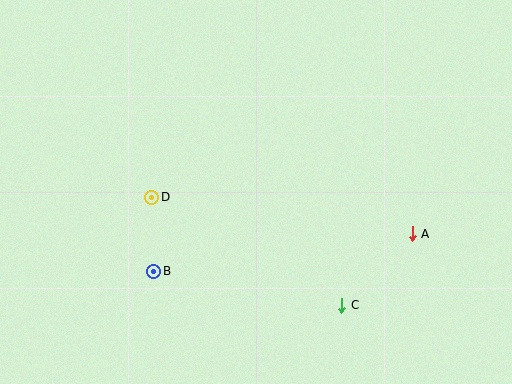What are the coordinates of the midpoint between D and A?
The midpoint between D and A is at (282, 215).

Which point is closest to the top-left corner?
Point D is closest to the top-left corner.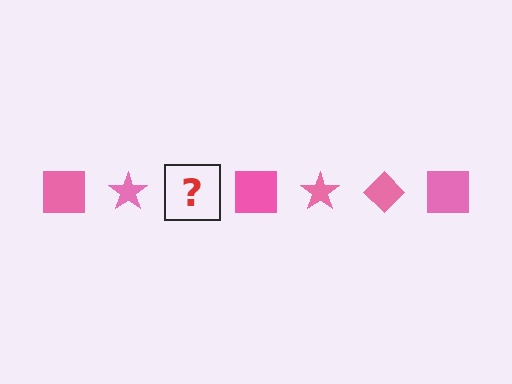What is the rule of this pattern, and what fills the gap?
The rule is that the pattern cycles through square, star, diamond shapes in pink. The gap should be filled with a pink diamond.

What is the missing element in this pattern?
The missing element is a pink diamond.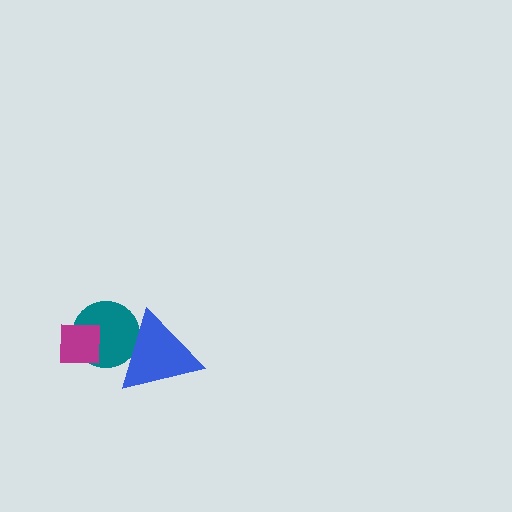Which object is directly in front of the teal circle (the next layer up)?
The magenta square is directly in front of the teal circle.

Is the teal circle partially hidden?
Yes, it is partially covered by another shape.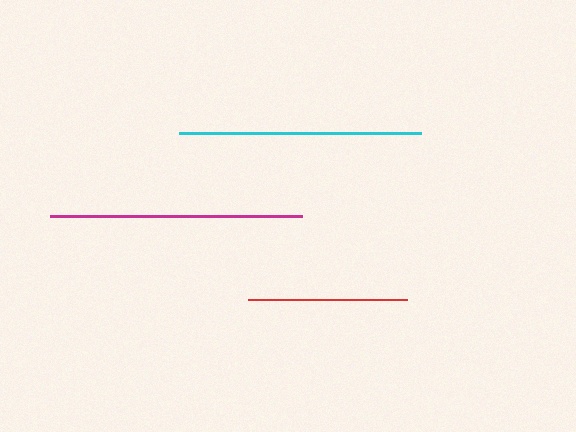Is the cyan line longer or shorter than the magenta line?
The magenta line is longer than the cyan line.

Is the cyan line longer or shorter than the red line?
The cyan line is longer than the red line.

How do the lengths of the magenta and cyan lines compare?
The magenta and cyan lines are approximately the same length.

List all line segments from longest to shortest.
From longest to shortest: magenta, cyan, red.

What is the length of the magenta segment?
The magenta segment is approximately 252 pixels long.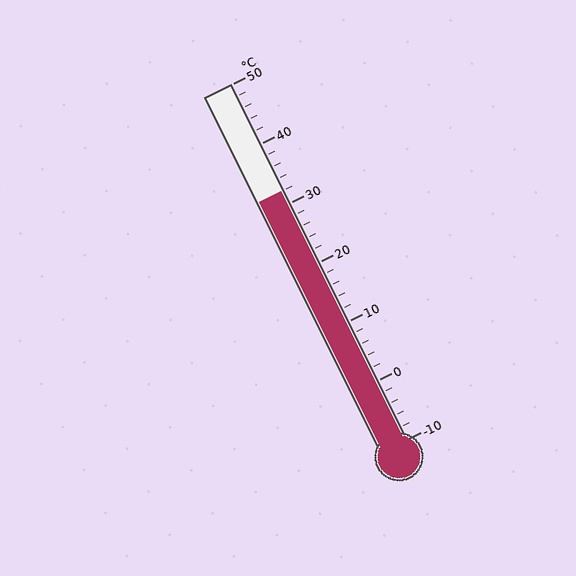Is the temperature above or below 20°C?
The temperature is above 20°C.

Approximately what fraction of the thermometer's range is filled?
The thermometer is filled to approximately 70% of its range.